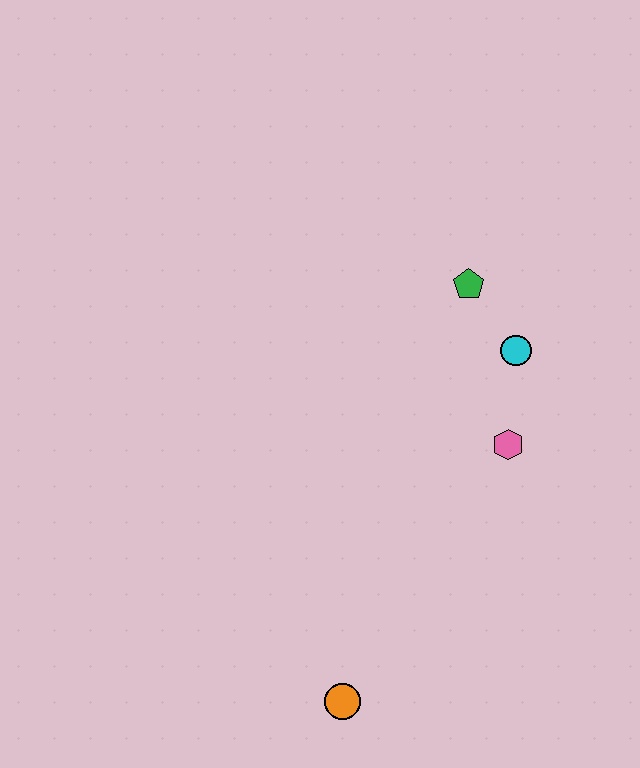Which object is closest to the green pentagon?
The cyan circle is closest to the green pentagon.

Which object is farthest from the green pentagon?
The orange circle is farthest from the green pentagon.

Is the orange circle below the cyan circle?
Yes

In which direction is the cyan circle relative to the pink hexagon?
The cyan circle is above the pink hexagon.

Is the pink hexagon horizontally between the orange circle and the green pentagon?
No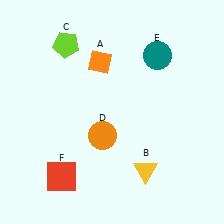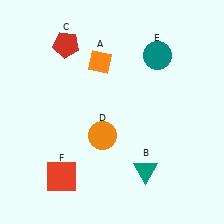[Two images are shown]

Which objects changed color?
B changed from yellow to teal. C changed from lime to red.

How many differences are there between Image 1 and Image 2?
There are 2 differences between the two images.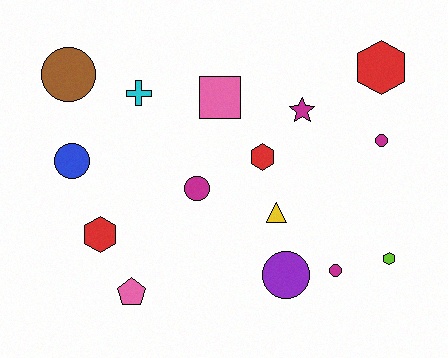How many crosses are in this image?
There is 1 cross.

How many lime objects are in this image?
There is 1 lime object.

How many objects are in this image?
There are 15 objects.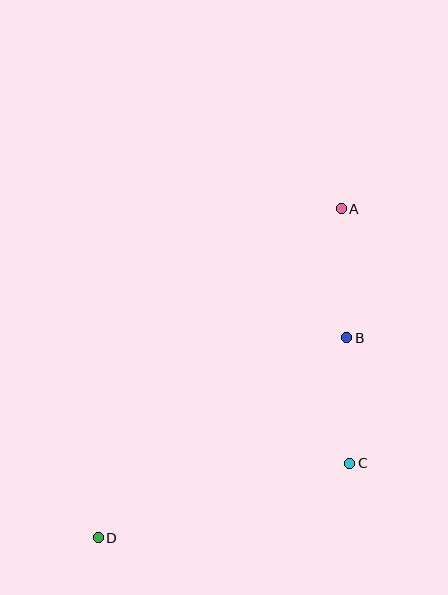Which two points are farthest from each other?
Points A and D are farthest from each other.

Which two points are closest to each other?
Points B and C are closest to each other.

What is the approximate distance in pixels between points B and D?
The distance between B and D is approximately 319 pixels.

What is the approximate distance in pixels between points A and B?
The distance between A and B is approximately 129 pixels.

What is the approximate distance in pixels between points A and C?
The distance between A and C is approximately 255 pixels.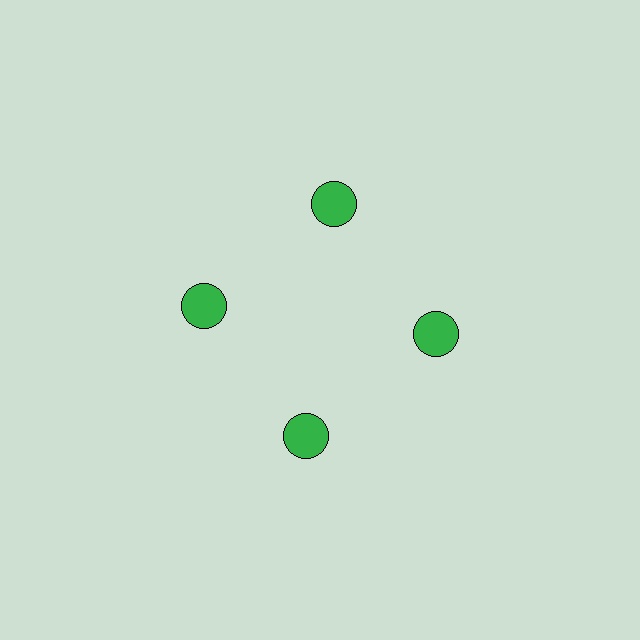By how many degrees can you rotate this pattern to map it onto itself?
The pattern maps onto itself every 90 degrees of rotation.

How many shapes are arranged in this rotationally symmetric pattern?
There are 4 shapes, arranged in 4 groups of 1.